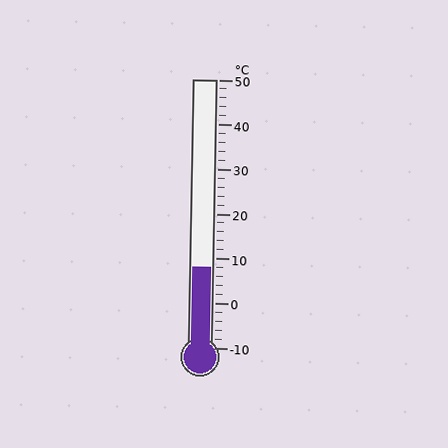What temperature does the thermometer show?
The thermometer shows approximately 8°C.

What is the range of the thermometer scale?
The thermometer scale ranges from -10°C to 50°C.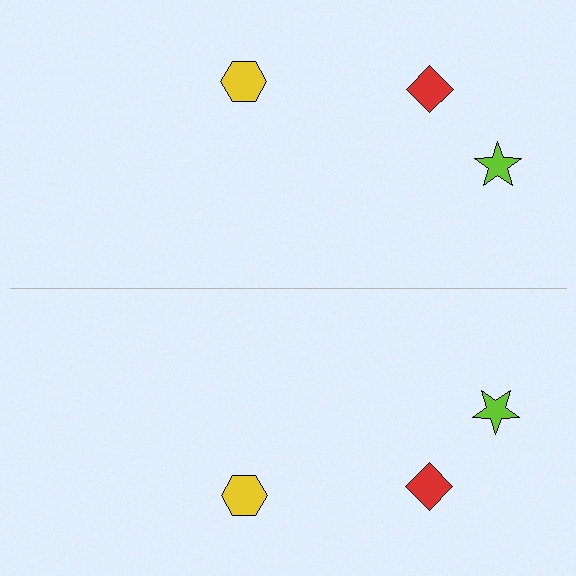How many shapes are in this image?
There are 6 shapes in this image.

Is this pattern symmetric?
Yes, this pattern has bilateral (reflection) symmetry.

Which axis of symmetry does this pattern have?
The pattern has a horizontal axis of symmetry running through the center of the image.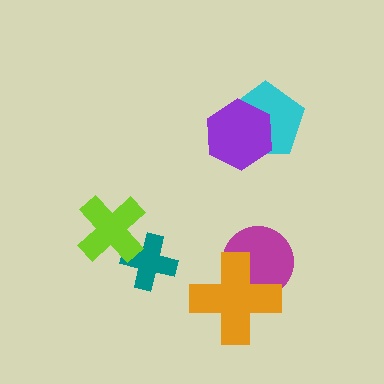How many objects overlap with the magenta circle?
1 object overlaps with the magenta circle.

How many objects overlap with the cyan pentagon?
1 object overlaps with the cyan pentagon.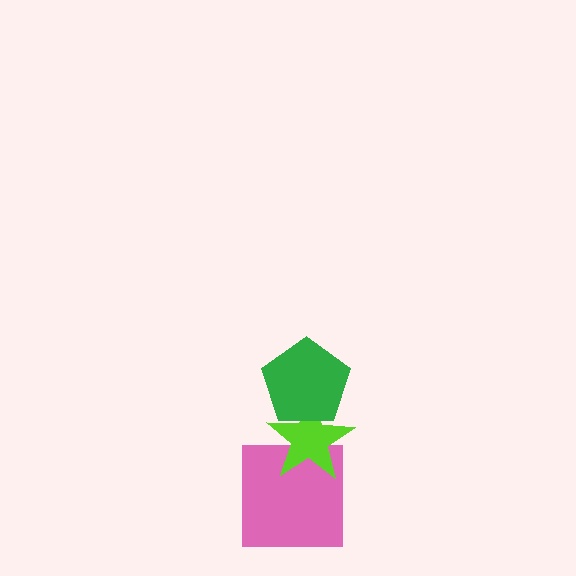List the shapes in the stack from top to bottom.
From top to bottom: the green pentagon, the lime star, the pink square.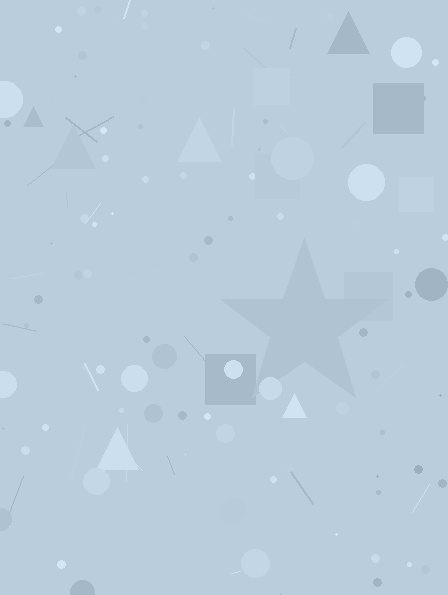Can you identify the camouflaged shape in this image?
The camouflaged shape is a star.